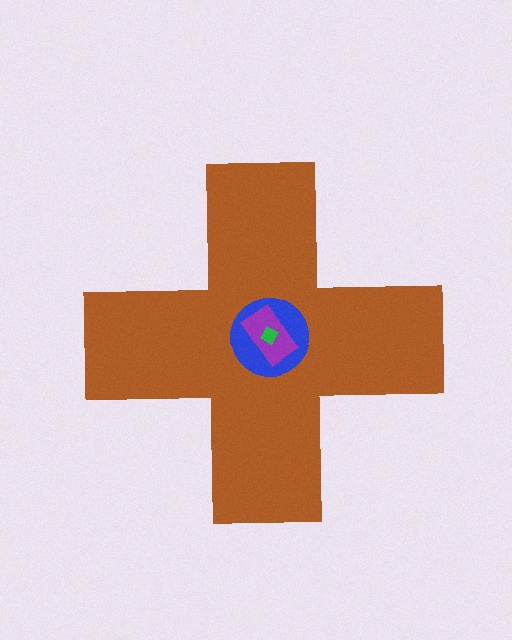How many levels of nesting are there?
4.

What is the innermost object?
The green square.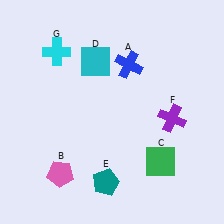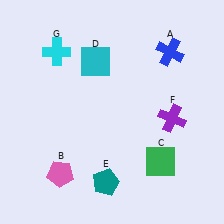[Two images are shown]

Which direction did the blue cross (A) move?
The blue cross (A) moved right.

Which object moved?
The blue cross (A) moved right.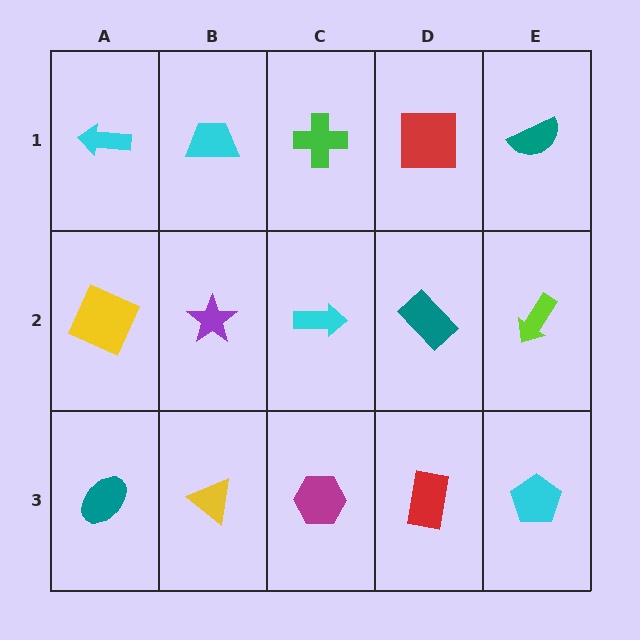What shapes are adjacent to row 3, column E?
A lime arrow (row 2, column E), a red rectangle (row 3, column D).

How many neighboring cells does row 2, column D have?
4.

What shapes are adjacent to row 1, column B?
A purple star (row 2, column B), a cyan arrow (row 1, column A), a green cross (row 1, column C).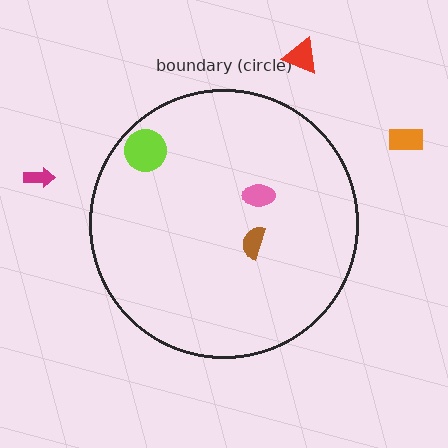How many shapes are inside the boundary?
3 inside, 3 outside.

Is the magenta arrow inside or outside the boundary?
Outside.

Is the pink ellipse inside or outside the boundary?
Inside.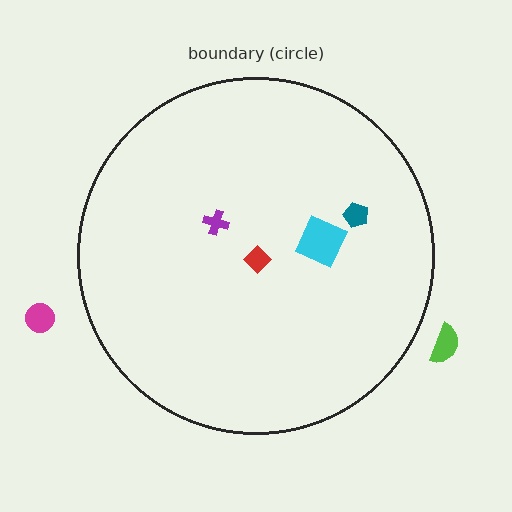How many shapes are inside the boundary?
4 inside, 2 outside.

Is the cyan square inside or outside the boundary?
Inside.